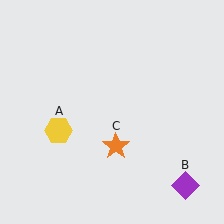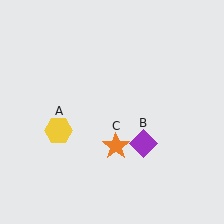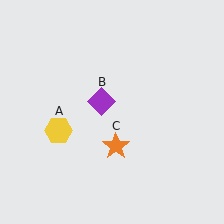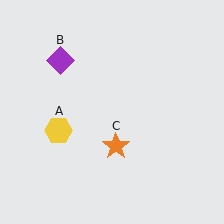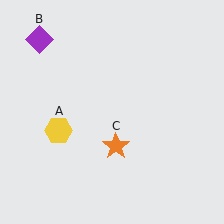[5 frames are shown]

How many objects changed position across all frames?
1 object changed position: purple diamond (object B).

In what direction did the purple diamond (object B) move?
The purple diamond (object B) moved up and to the left.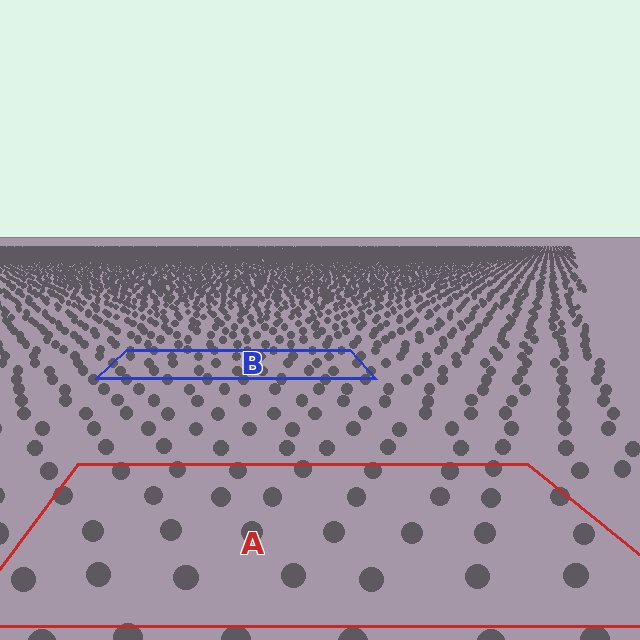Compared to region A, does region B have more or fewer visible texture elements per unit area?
Region B has more texture elements per unit area — they are packed more densely because it is farther away.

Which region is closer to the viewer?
Region A is closer. The texture elements there are larger and more spread out.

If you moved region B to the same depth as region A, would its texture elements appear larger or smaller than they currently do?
They would appear larger. At a closer depth, the same texture elements are projected at a bigger on-screen size.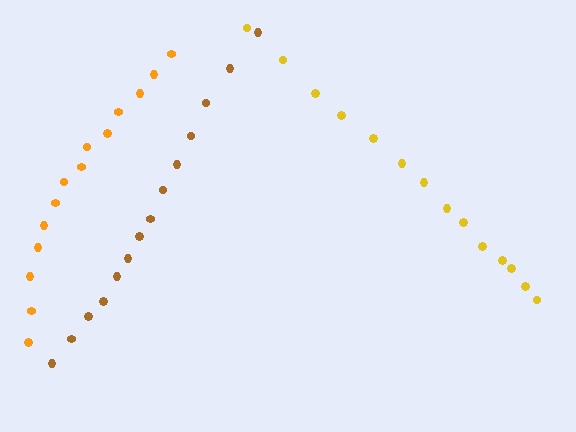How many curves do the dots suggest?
There are 3 distinct paths.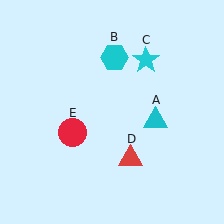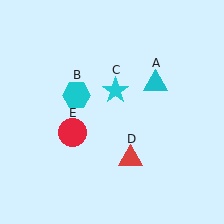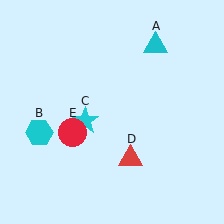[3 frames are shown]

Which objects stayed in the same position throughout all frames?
Red triangle (object D) and red circle (object E) remained stationary.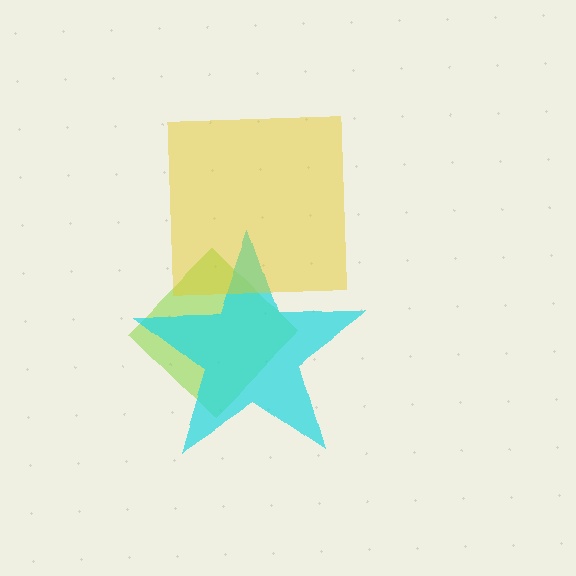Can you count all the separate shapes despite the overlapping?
Yes, there are 3 separate shapes.